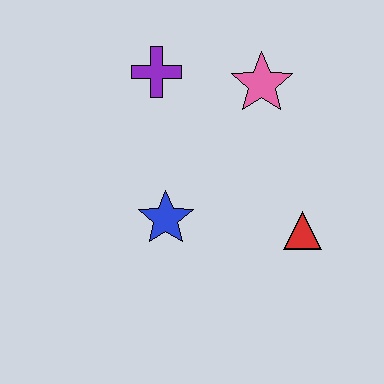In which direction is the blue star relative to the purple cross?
The blue star is below the purple cross.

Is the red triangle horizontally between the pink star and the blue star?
No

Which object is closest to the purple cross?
The pink star is closest to the purple cross.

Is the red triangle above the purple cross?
No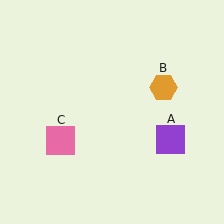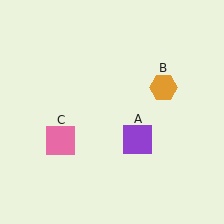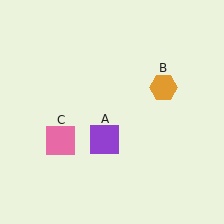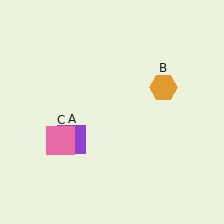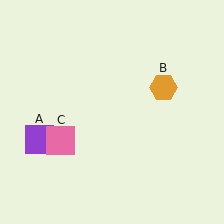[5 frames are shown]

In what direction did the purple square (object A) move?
The purple square (object A) moved left.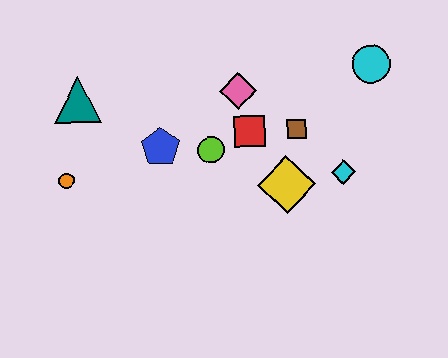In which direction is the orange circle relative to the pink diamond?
The orange circle is to the left of the pink diamond.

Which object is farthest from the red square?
The orange circle is farthest from the red square.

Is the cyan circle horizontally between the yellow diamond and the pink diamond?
No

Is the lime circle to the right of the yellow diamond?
No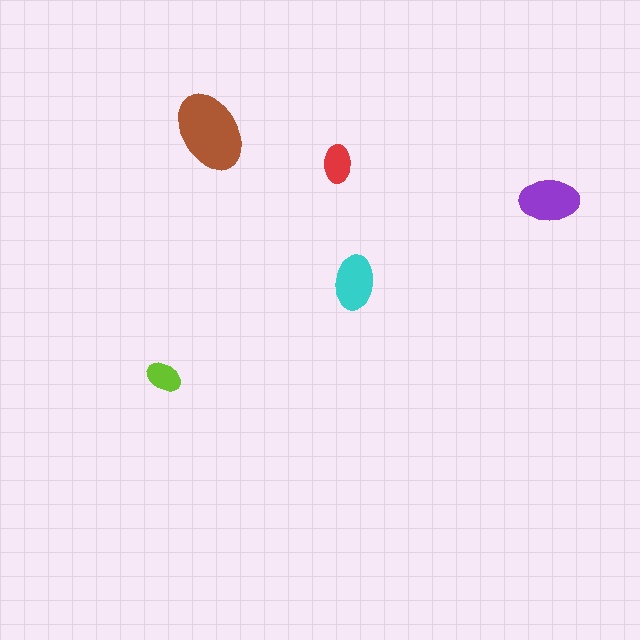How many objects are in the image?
There are 5 objects in the image.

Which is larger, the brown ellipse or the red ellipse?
The brown one.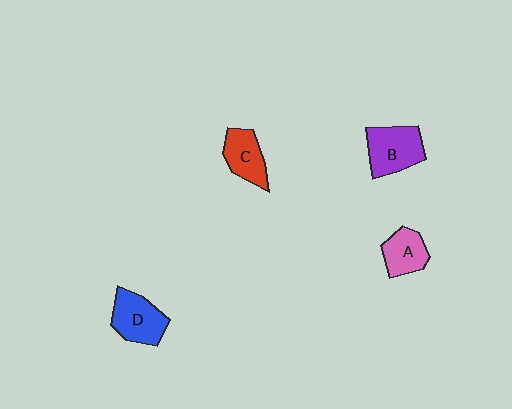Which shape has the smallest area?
Shape A (pink).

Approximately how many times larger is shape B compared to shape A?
Approximately 1.4 times.